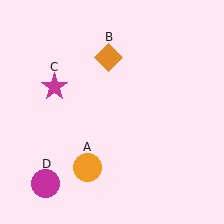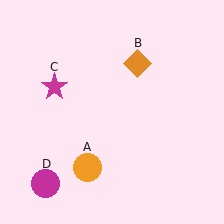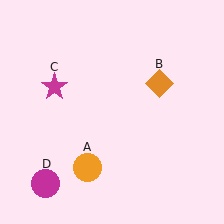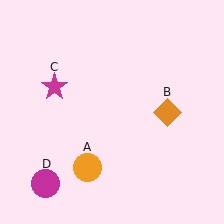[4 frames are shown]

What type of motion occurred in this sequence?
The orange diamond (object B) rotated clockwise around the center of the scene.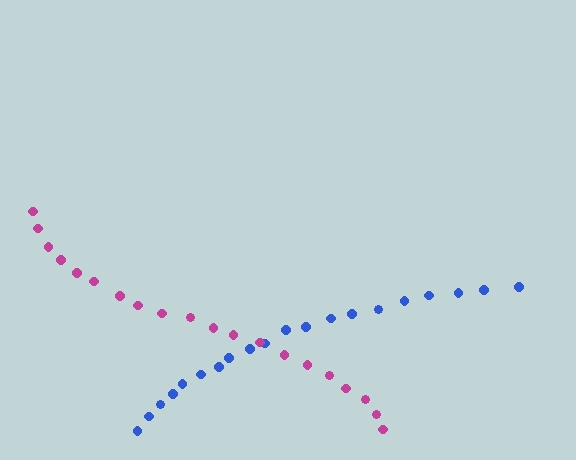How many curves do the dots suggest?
There are 2 distinct paths.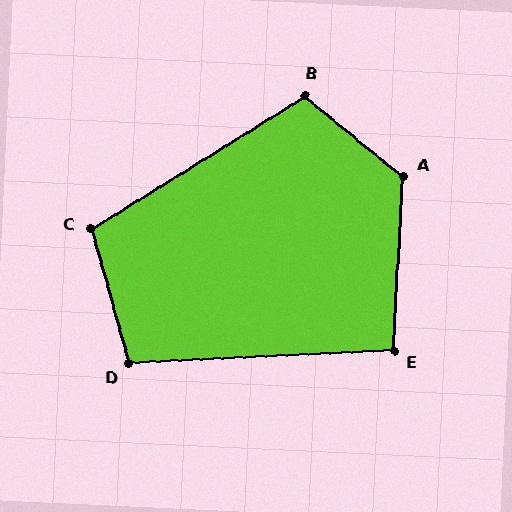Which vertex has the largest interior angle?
A, at approximately 126 degrees.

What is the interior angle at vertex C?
Approximately 106 degrees (obtuse).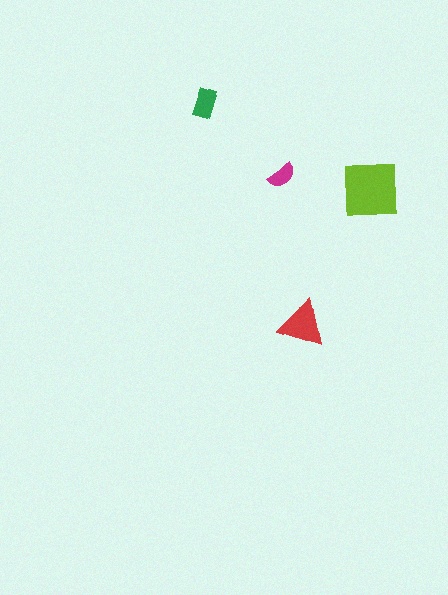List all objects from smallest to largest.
The magenta semicircle, the green rectangle, the red triangle, the lime square.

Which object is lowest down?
The red triangle is bottommost.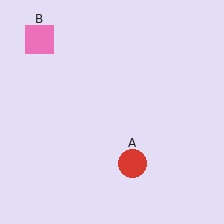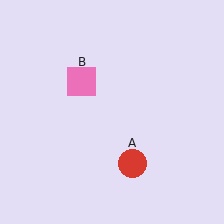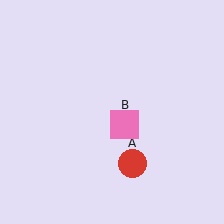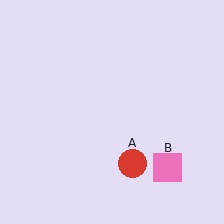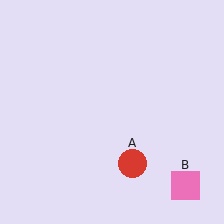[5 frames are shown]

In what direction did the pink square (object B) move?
The pink square (object B) moved down and to the right.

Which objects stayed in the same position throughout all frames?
Red circle (object A) remained stationary.